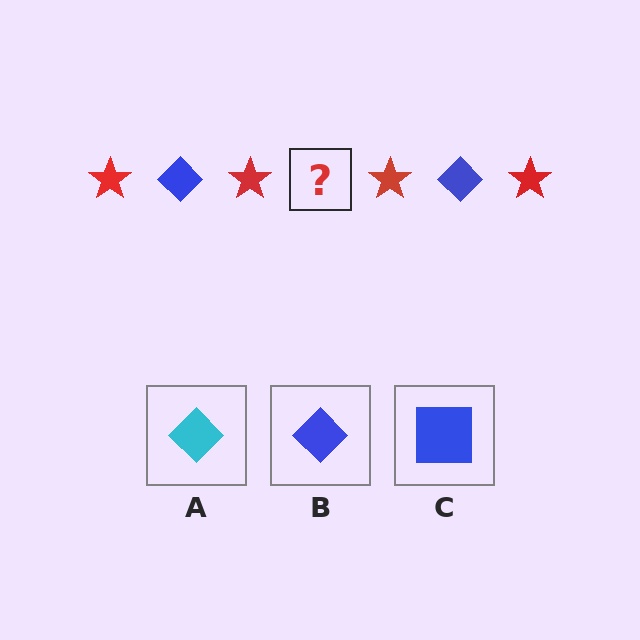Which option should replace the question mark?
Option B.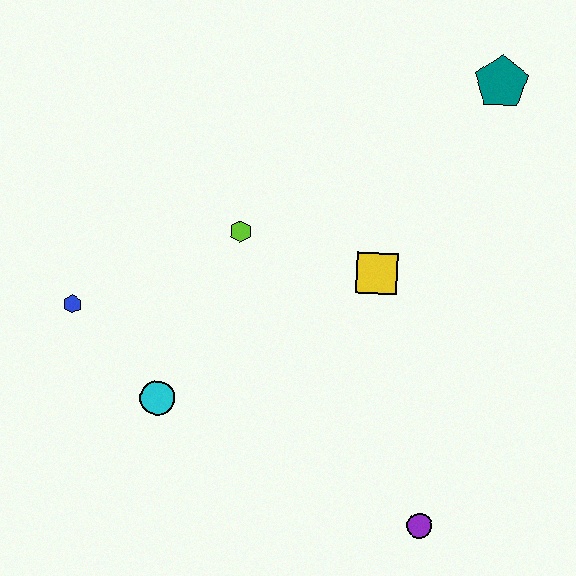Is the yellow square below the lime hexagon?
Yes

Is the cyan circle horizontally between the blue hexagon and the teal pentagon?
Yes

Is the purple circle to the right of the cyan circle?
Yes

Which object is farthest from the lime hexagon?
The purple circle is farthest from the lime hexagon.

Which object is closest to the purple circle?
The yellow square is closest to the purple circle.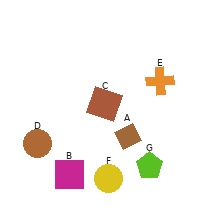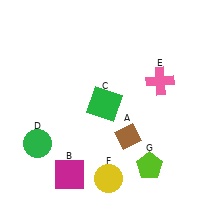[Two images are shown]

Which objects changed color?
C changed from brown to green. D changed from brown to green. E changed from orange to pink.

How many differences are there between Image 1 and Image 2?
There are 3 differences between the two images.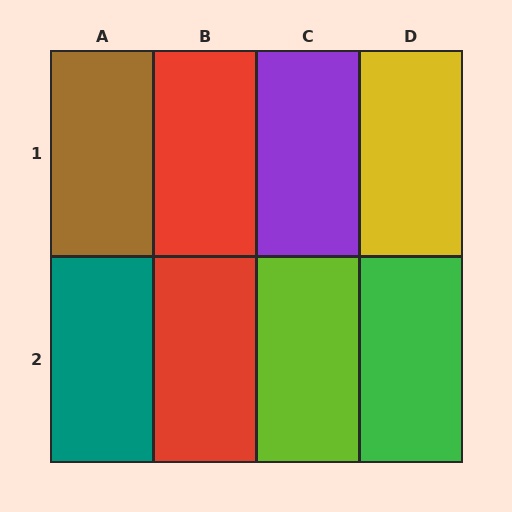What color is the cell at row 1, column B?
Red.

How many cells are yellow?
1 cell is yellow.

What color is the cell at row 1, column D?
Yellow.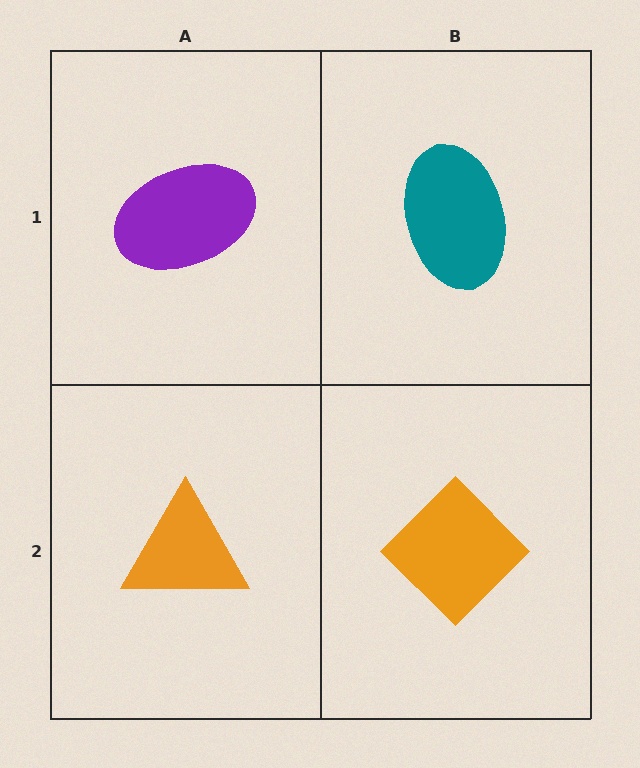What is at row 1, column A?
A purple ellipse.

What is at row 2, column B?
An orange diamond.